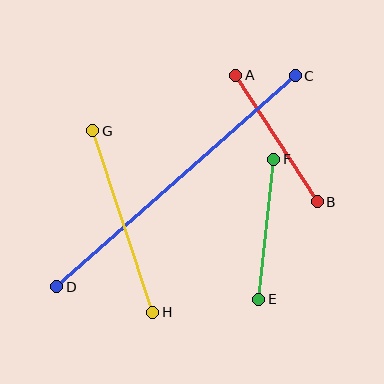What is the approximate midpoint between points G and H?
The midpoint is at approximately (123, 221) pixels.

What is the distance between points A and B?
The distance is approximately 151 pixels.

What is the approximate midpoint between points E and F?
The midpoint is at approximately (266, 229) pixels.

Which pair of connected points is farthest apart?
Points C and D are farthest apart.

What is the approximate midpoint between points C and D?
The midpoint is at approximately (176, 181) pixels.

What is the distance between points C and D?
The distance is approximately 319 pixels.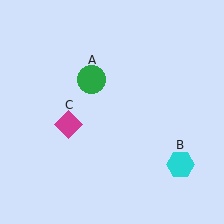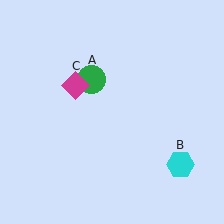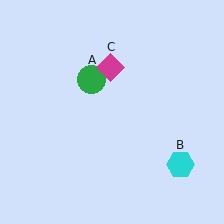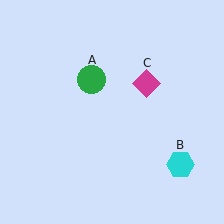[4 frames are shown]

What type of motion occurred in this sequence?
The magenta diamond (object C) rotated clockwise around the center of the scene.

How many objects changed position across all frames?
1 object changed position: magenta diamond (object C).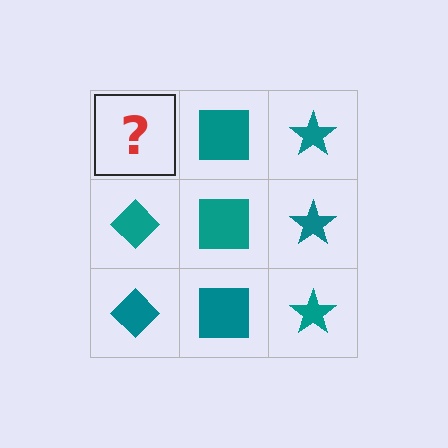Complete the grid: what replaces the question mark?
The question mark should be replaced with a teal diamond.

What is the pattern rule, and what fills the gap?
The rule is that each column has a consistent shape. The gap should be filled with a teal diamond.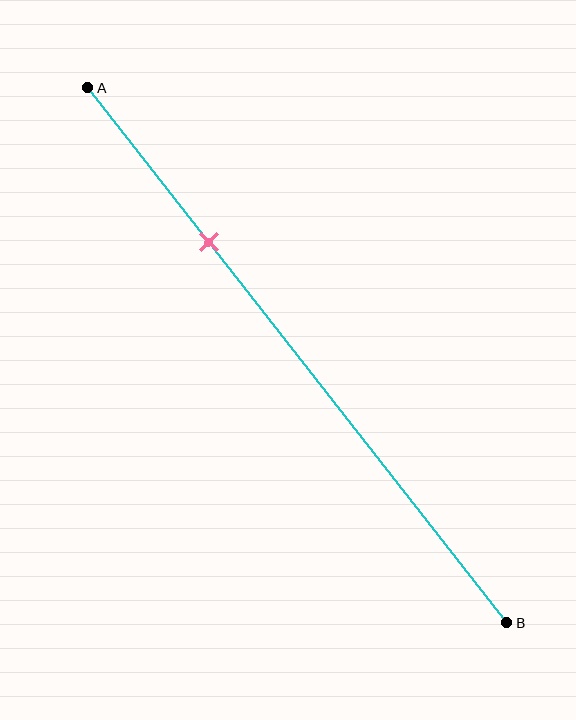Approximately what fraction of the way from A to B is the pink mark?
The pink mark is approximately 30% of the way from A to B.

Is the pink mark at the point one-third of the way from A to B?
No, the mark is at about 30% from A, not at the 33% one-third point.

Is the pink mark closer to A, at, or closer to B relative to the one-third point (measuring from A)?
The pink mark is closer to point A than the one-third point of segment AB.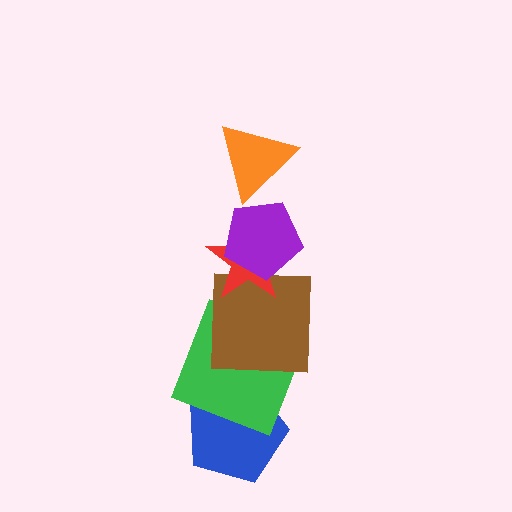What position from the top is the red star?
The red star is 3rd from the top.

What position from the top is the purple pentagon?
The purple pentagon is 2nd from the top.